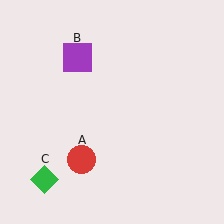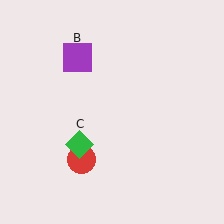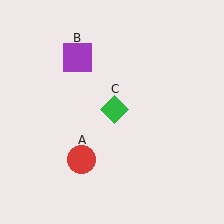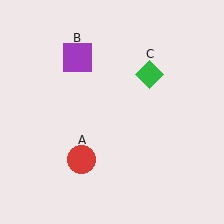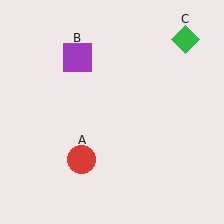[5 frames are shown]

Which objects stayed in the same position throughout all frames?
Red circle (object A) and purple square (object B) remained stationary.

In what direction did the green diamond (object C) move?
The green diamond (object C) moved up and to the right.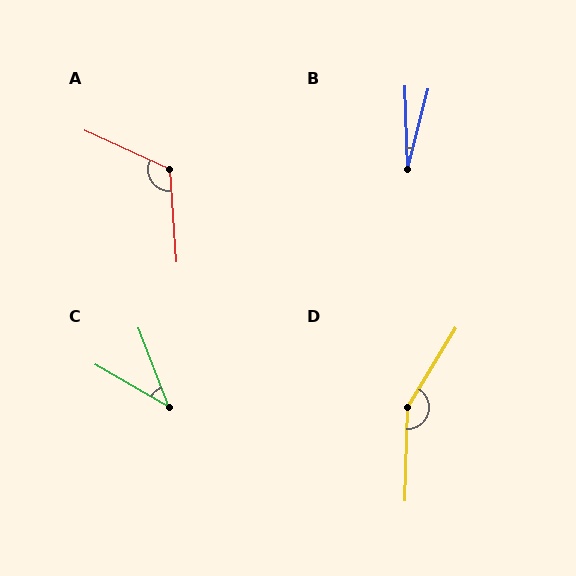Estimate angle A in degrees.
Approximately 118 degrees.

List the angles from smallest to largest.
B (15°), C (39°), A (118°), D (150°).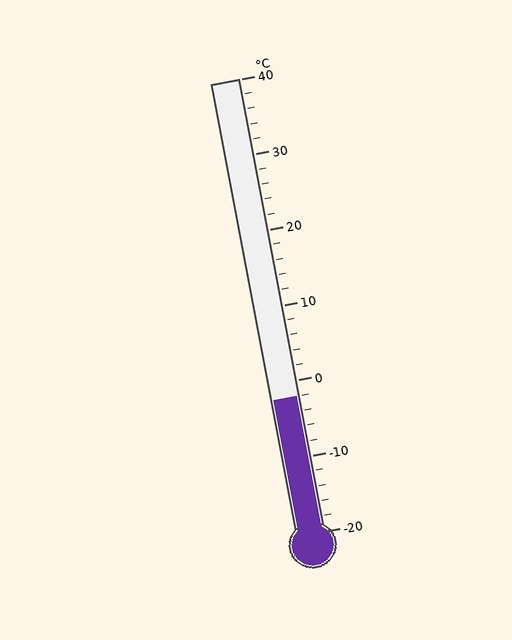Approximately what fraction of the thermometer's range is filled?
The thermometer is filled to approximately 30% of its range.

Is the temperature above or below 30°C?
The temperature is below 30°C.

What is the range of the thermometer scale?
The thermometer scale ranges from -20°C to 40°C.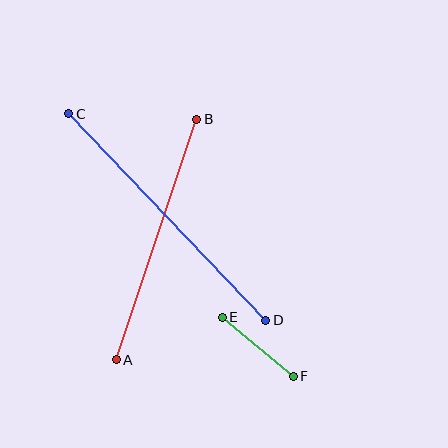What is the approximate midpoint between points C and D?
The midpoint is at approximately (167, 217) pixels.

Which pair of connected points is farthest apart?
Points C and D are farthest apart.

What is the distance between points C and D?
The distance is approximately 285 pixels.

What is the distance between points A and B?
The distance is approximately 254 pixels.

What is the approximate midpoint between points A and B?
The midpoint is at approximately (157, 239) pixels.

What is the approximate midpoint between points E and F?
The midpoint is at approximately (258, 347) pixels.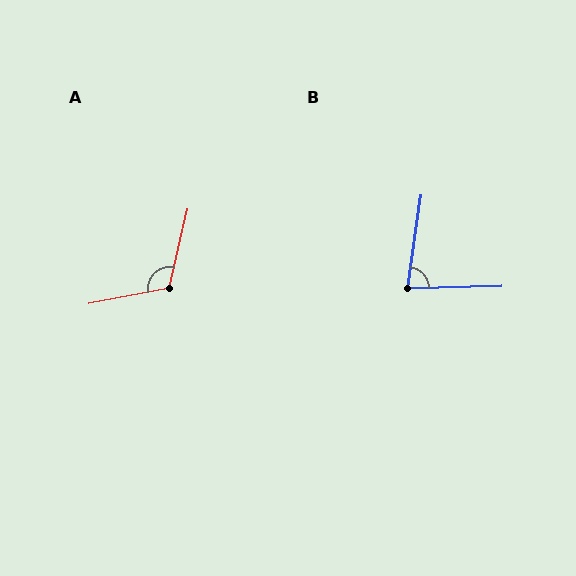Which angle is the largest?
A, at approximately 115 degrees.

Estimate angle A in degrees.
Approximately 115 degrees.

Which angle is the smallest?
B, at approximately 80 degrees.